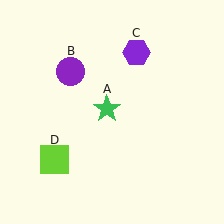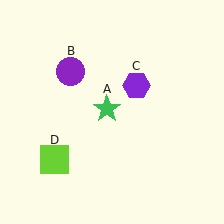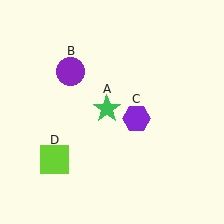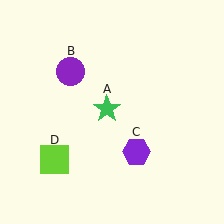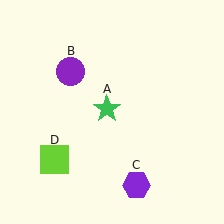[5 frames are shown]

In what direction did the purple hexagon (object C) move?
The purple hexagon (object C) moved down.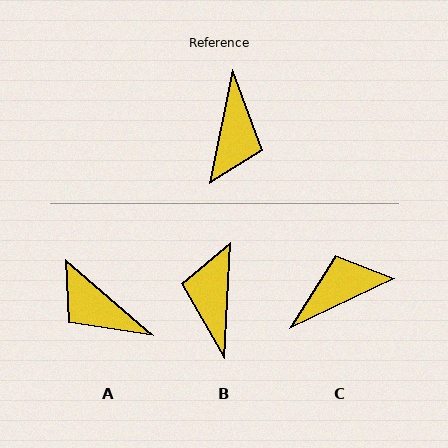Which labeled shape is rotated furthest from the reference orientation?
B, about 171 degrees away.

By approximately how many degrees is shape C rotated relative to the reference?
Approximately 127 degrees counter-clockwise.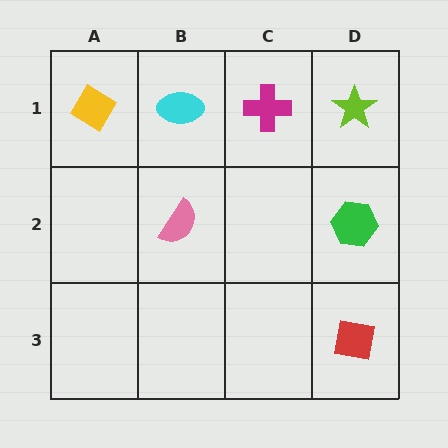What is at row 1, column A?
A yellow diamond.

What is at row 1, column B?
A cyan ellipse.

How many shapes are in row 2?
2 shapes.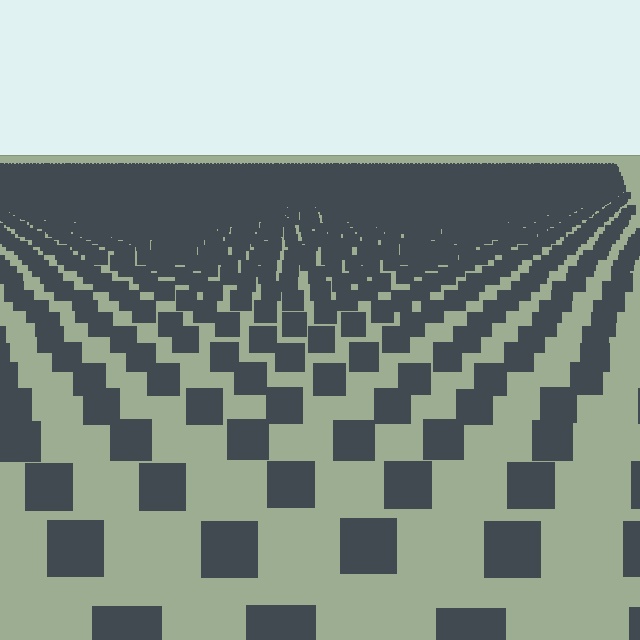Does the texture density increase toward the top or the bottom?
Density increases toward the top.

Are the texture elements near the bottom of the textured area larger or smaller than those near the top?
Larger. Near the bottom, elements are closer to the viewer and appear at a bigger on-screen size.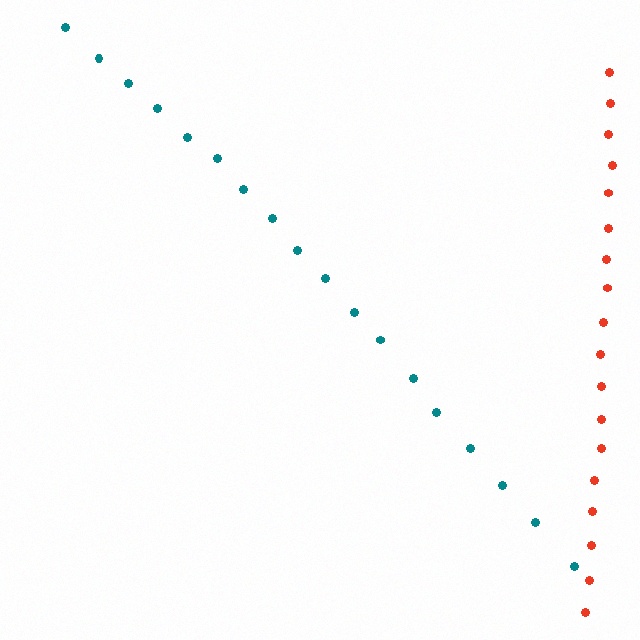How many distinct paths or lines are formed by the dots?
There are 2 distinct paths.